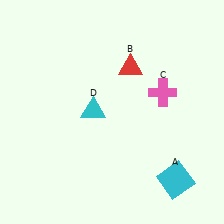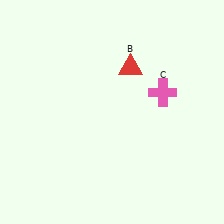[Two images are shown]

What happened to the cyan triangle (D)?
The cyan triangle (D) was removed in Image 2. It was in the top-left area of Image 1.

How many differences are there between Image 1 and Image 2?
There are 2 differences between the two images.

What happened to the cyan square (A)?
The cyan square (A) was removed in Image 2. It was in the bottom-right area of Image 1.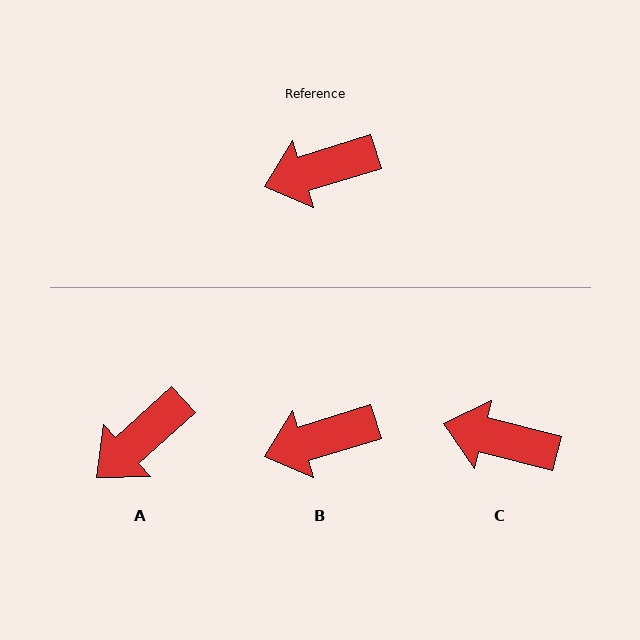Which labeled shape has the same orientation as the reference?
B.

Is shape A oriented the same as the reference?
No, it is off by about 24 degrees.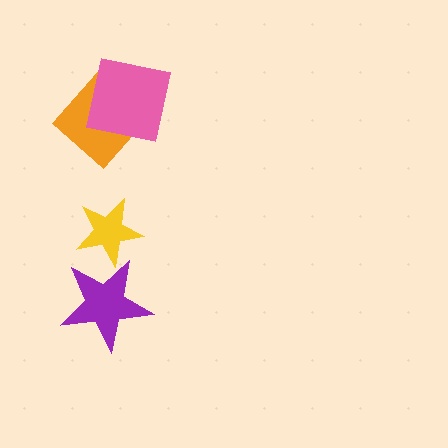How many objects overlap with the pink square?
1 object overlaps with the pink square.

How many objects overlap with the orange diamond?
1 object overlaps with the orange diamond.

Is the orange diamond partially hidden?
Yes, it is partially covered by another shape.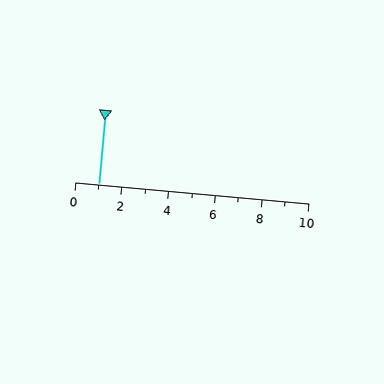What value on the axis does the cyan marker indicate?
The marker indicates approximately 1.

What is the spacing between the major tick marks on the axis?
The major ticks are spaced 2 apart.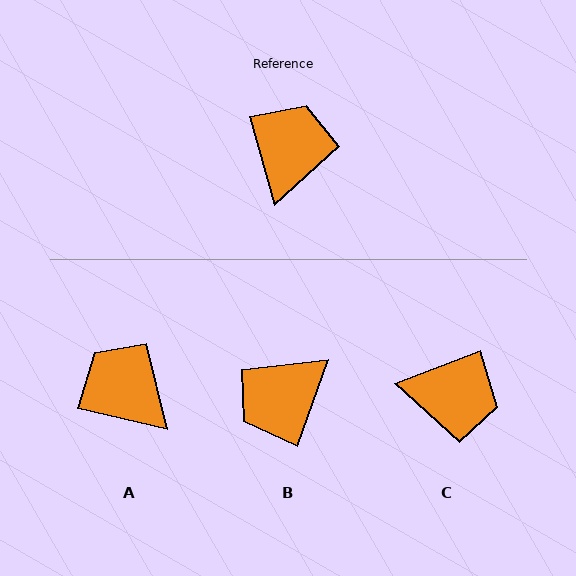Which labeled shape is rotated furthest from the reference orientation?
B, about 144 degrees away.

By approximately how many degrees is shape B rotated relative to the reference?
Approximately 144 degrees counter-clockwise.